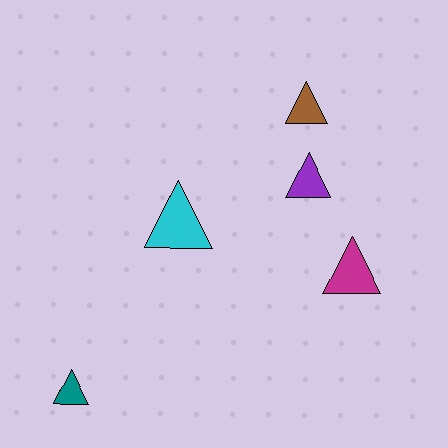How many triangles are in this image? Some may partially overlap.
There are 5 triangles.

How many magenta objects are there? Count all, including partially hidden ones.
There is 1 magenta object.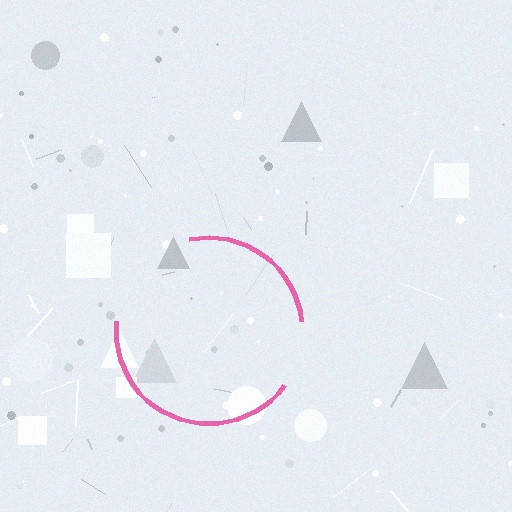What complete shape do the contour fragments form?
The contour fragments form a circle.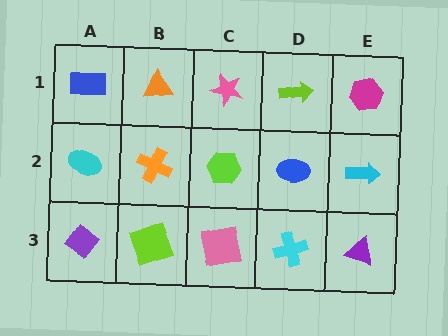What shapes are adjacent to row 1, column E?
A cyan arrow (row 2, column E), a lime arrow (row 1, column D).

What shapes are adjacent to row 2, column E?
A magenta hexagon (row 1, column E), a purple triangle (row 3, column E), a blue ellipse (row 2, column D).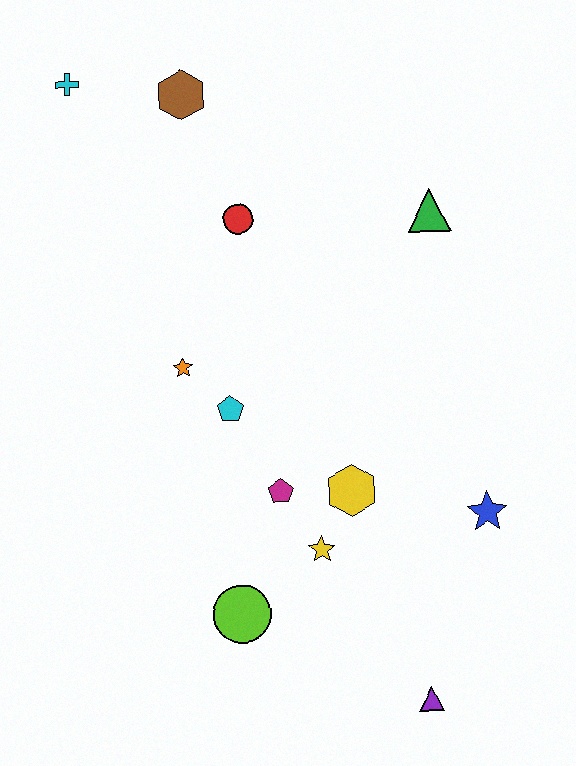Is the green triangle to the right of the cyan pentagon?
Yes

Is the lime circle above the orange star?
No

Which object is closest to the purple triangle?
The yellow star is closest to the purple triangle.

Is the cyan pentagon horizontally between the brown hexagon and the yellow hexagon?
Yes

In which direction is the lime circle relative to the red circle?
The lime circle is below the red circle.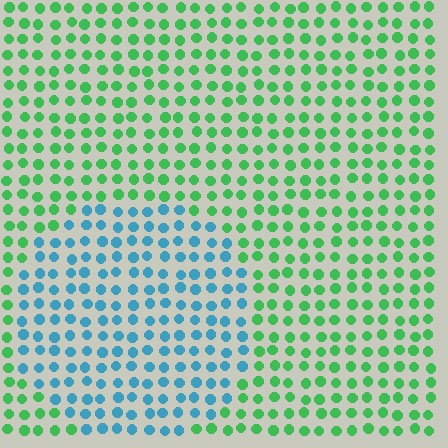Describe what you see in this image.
The image is filled with small green elements in a uniform arrangement. A circle-shaped region is visible where the elements are tinted to a slightly different hue, forming a subtle color boundary.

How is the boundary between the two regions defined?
The boundary is defined purely by a slight shift in hue (about 64 degrees). Spacing, size, and orientation are identical on both sides.